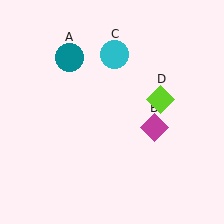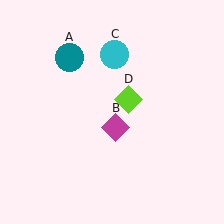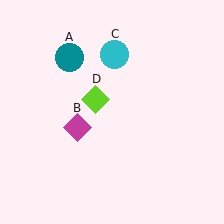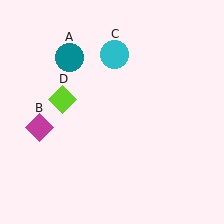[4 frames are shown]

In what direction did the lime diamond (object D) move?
The lime diamond (object D) moved left.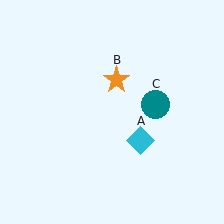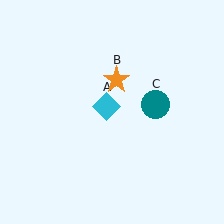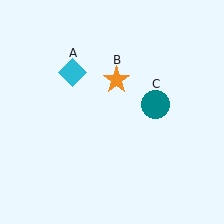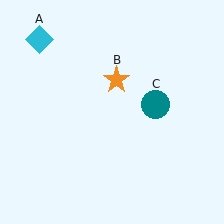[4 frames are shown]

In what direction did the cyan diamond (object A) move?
The cyan diamond (object A) moved up and to the left.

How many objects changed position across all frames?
1 object changed position: cyan diamond (object A).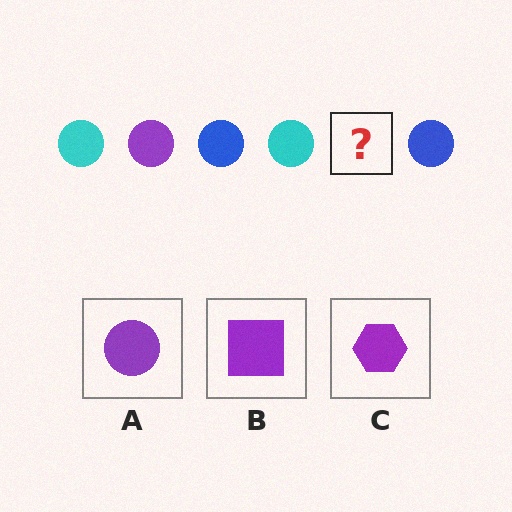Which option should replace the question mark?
Option A.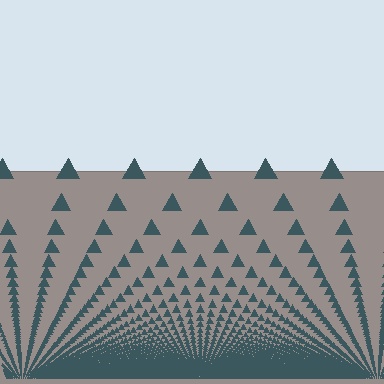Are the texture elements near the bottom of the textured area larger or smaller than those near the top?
Smaller. The gradient is inverted — elements near the bottom are smaller and denser.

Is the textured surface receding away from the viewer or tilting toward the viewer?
The surface appears to tilt toward the viewer. Texture elements get larger and sparser toward the top.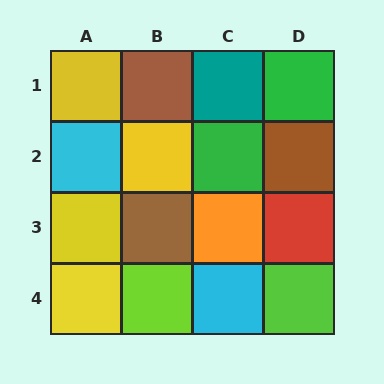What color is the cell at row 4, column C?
Cyan.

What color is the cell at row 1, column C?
Teal.